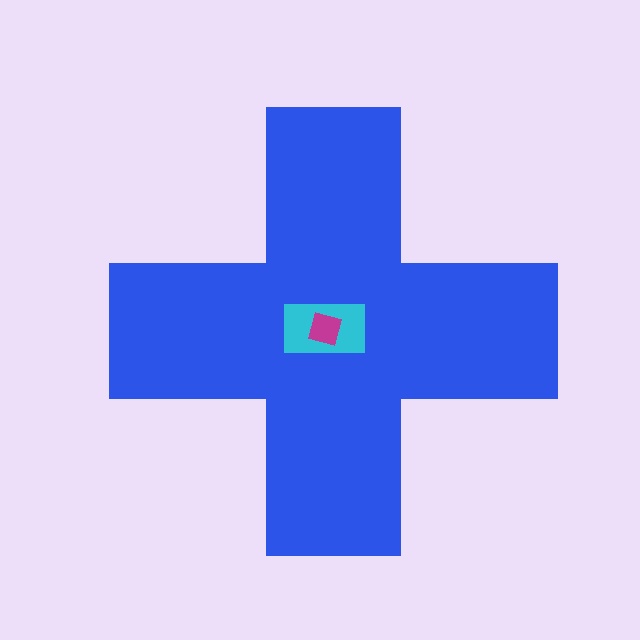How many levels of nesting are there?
3.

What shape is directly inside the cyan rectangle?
The magenta diamond.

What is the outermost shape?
The blue cross.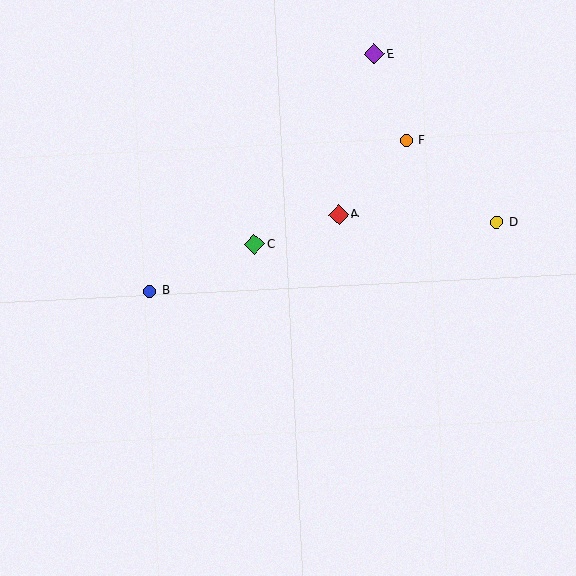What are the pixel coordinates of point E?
Point E is at (374, 54).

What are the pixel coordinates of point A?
Point A is at (339, 214).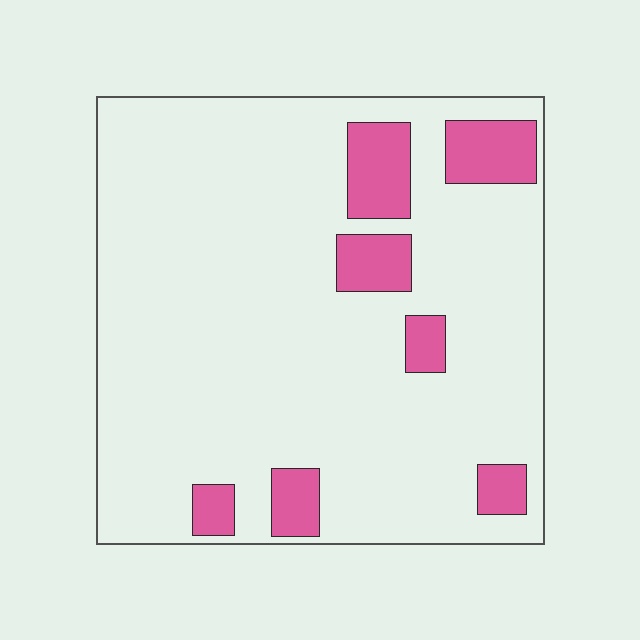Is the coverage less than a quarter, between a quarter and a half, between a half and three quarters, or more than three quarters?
Less than a quarter.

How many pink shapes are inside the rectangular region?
7.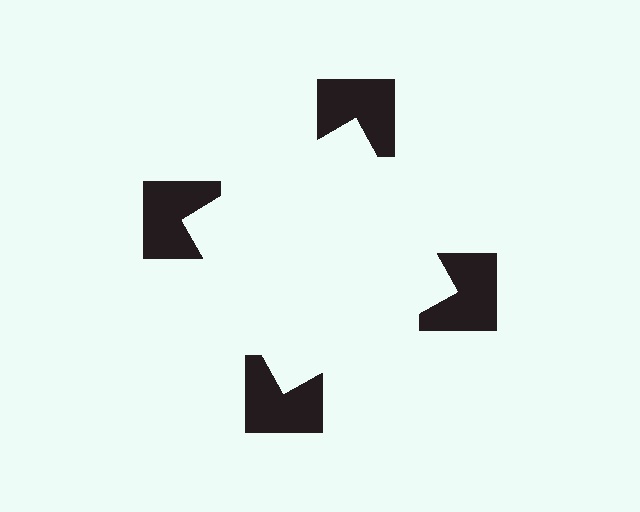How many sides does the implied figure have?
4 sides.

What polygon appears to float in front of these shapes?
An illusory square — its edges are inferred from the aligned wedge cuts in the notched squares, not physically drawn.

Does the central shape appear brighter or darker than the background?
It typically appears slightly brighter than the background, even though no actual brightness change is drawn.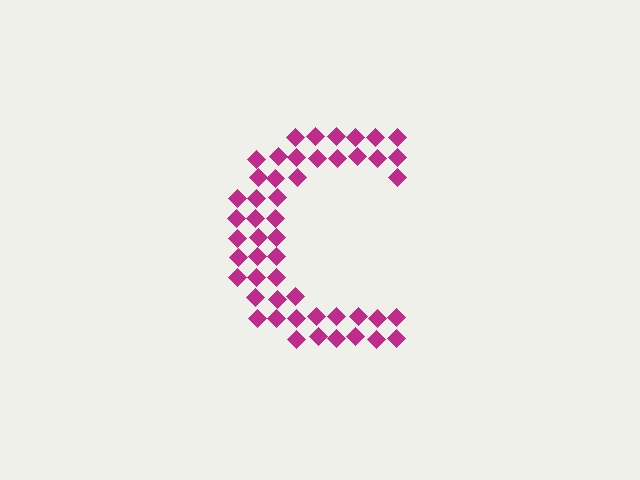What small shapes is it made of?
It is made of small diamonds.